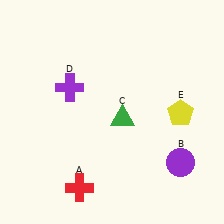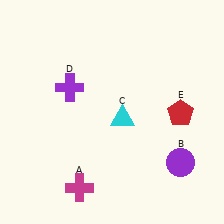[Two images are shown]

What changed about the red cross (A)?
In Image 1, A is red. In Image 2, it changed to magenta.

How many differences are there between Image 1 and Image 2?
There are 3 differences between the two images.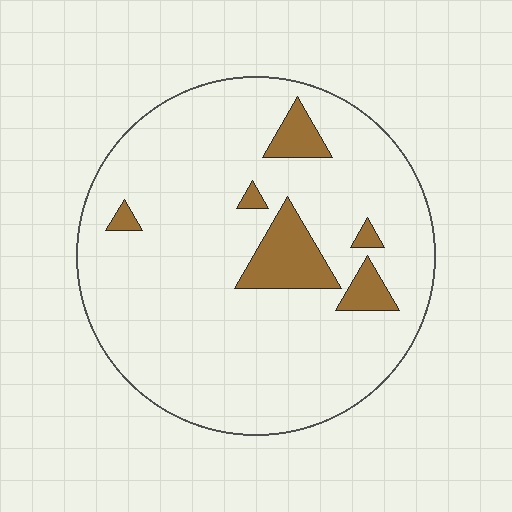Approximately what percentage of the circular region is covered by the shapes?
Approximately 10%.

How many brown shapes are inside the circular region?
6.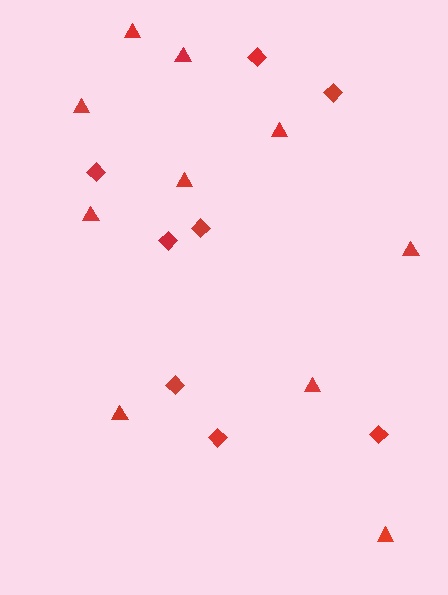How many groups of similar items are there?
There are 2 groups: one group of diamonds (8) and one group of triangles (10).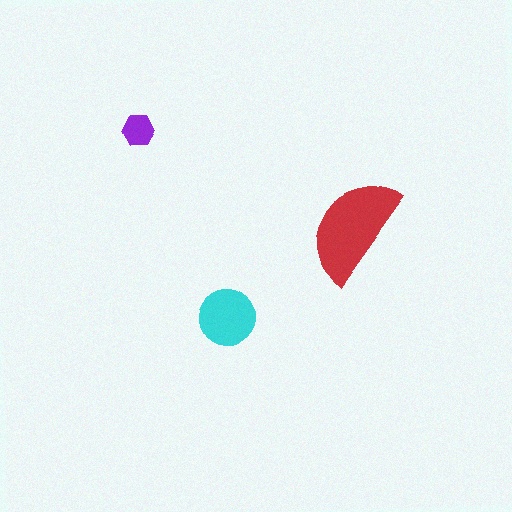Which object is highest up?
The purple hexagon is topmost.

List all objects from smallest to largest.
The purple hexagon, the cyan circle, the red semicircle.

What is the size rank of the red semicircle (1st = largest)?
1st.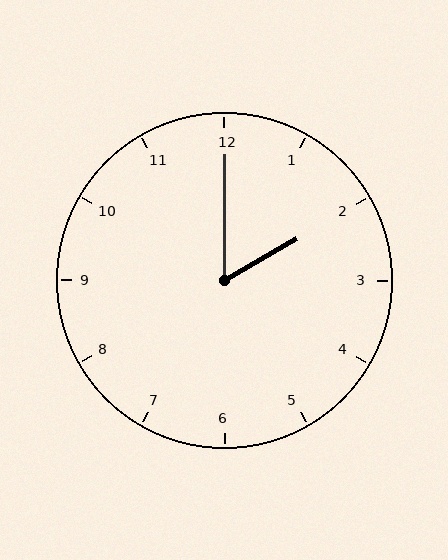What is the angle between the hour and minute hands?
Approximately 60 degrees.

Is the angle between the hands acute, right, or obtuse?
It is acute.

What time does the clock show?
2:00.